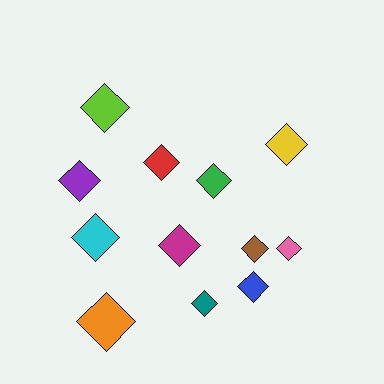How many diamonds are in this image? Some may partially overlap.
There are 12 diamonds.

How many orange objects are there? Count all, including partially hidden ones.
There is 1 orange object.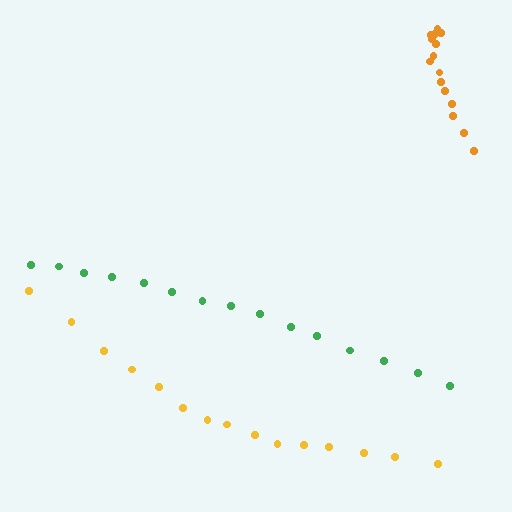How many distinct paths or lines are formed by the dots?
There are 3 distinct paths.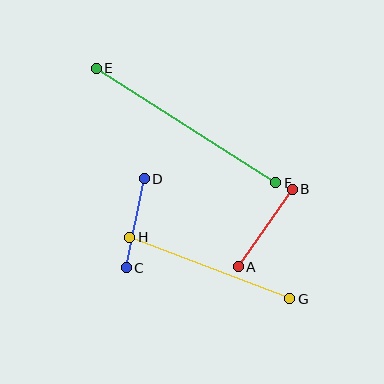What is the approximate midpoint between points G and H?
The midpoint is at approximately (210, 268) pixels.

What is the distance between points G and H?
The distance is approximately 171 pixels.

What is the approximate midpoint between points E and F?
The midpoint is at approximately (186, 126) pixels.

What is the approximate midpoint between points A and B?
The midpoint is at approximately (265, 228) pixels.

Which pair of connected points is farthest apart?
Points E and F are farthest apart.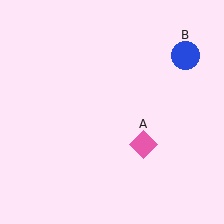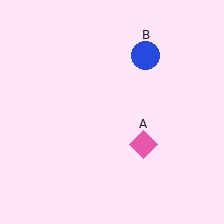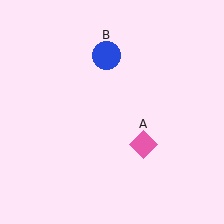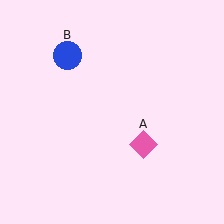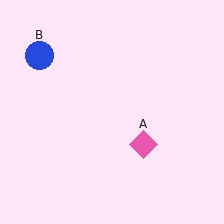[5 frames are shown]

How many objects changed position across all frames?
1 object changed position: blue circle (object B).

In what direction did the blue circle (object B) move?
The blue circle (object B) moved left.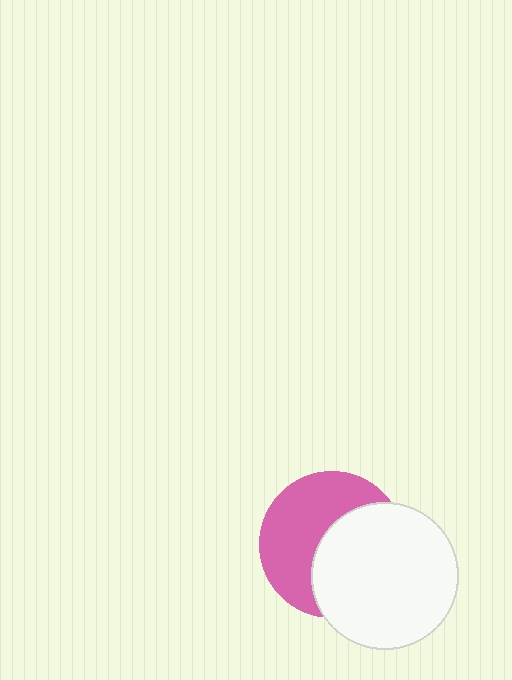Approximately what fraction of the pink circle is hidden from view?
Roughly 49% of the pink circle is hidden behind the white circle.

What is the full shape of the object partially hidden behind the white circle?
The partially hidden object is a pink circle.